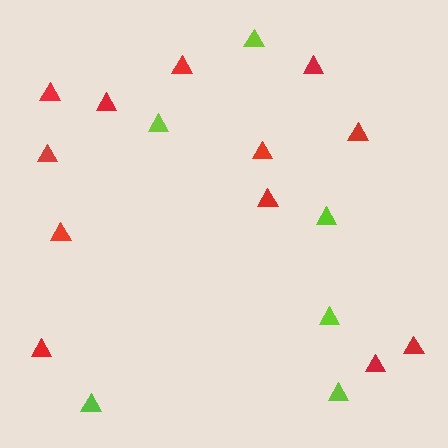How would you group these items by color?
There are 2 groups: one group of red triangles (12) and one group of lime triangles (6).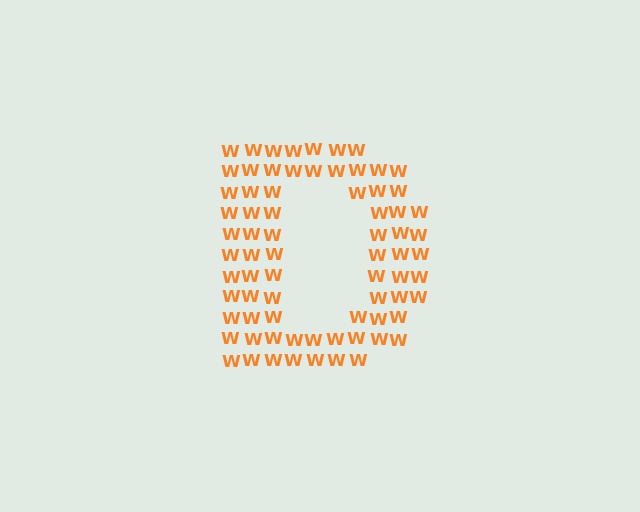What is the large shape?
The large shape is the letter D.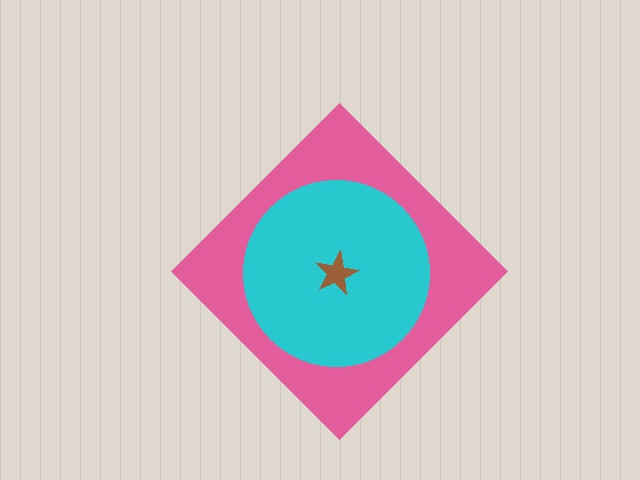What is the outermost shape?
The pink diamond.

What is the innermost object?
The brown star.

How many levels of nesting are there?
3.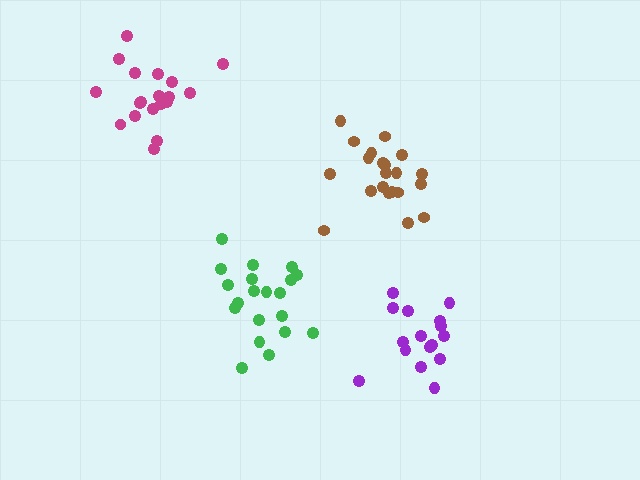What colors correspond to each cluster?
The clusters are colored: magenta, purple, brown, green.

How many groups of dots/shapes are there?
There are 4 groups.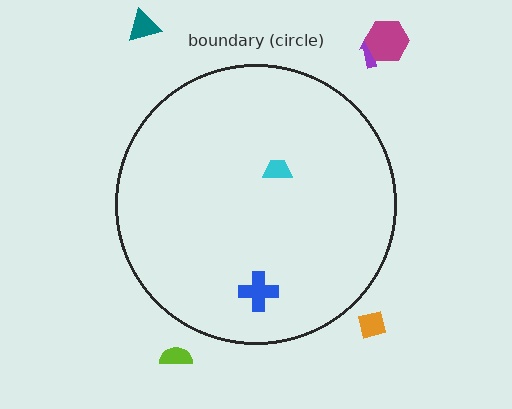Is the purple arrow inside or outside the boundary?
Outside.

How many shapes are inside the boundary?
2 inside, 5 outside.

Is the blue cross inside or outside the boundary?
Inside.